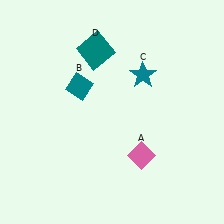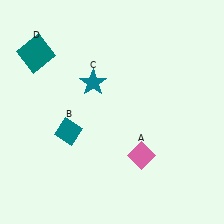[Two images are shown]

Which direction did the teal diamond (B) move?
The teal diamond (B) moved down.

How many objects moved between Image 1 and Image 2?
3 objects moved between the two images.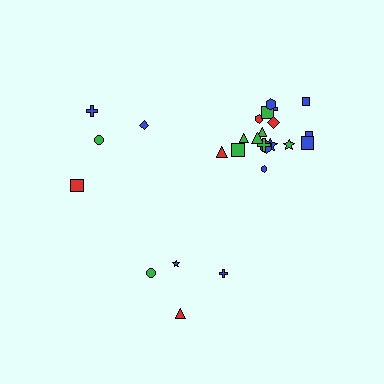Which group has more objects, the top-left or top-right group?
The top-right group.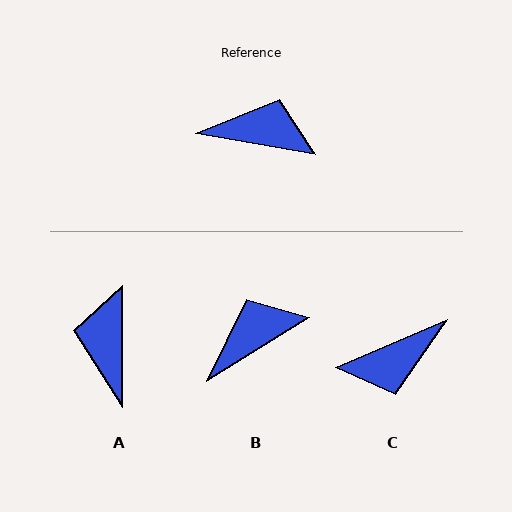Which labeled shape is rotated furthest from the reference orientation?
C, about 147 degrees away.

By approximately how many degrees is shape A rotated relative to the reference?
Approximately 100 degrees counter-clockwise.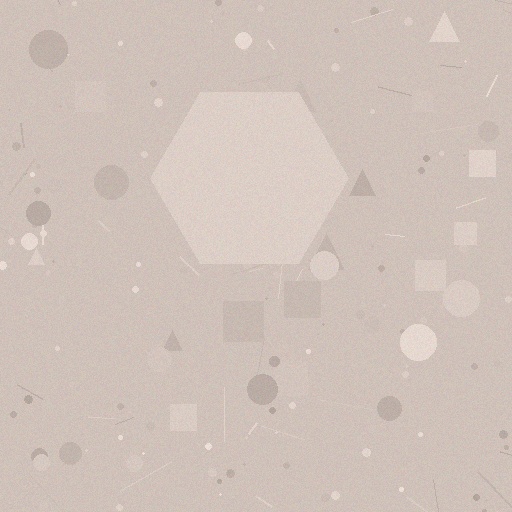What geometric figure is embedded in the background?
A hexagon is embedded in the background.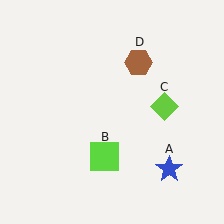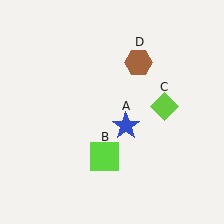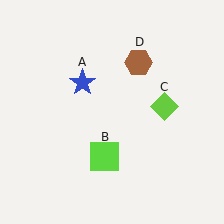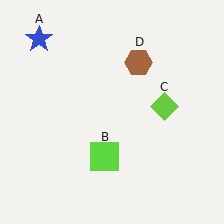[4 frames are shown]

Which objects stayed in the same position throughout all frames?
Lime square (object B) and lime diamond (object C) and brown hexagon (object D) remained stationary.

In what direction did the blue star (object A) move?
The blue star (object A) moved up and to the left.